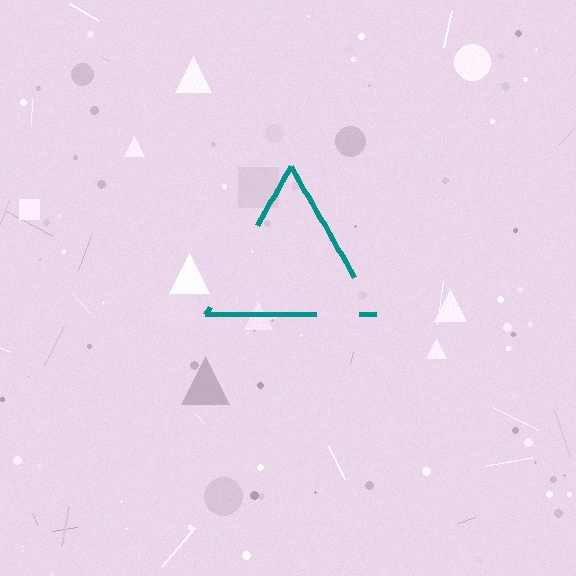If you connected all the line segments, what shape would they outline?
They would outline a triangle.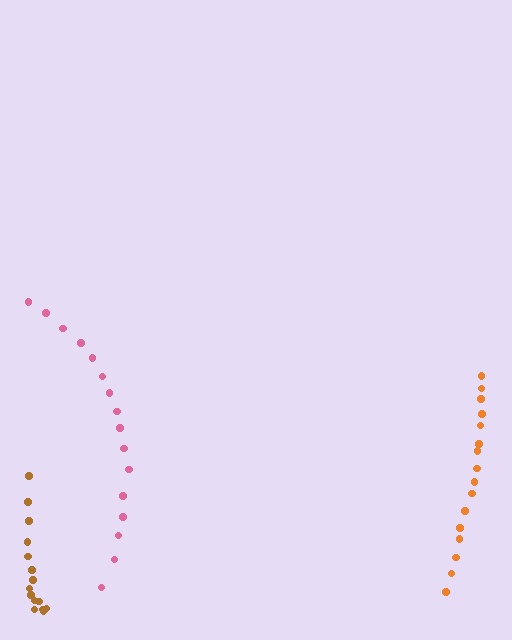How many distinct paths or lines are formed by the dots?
There are 3 distinct paths.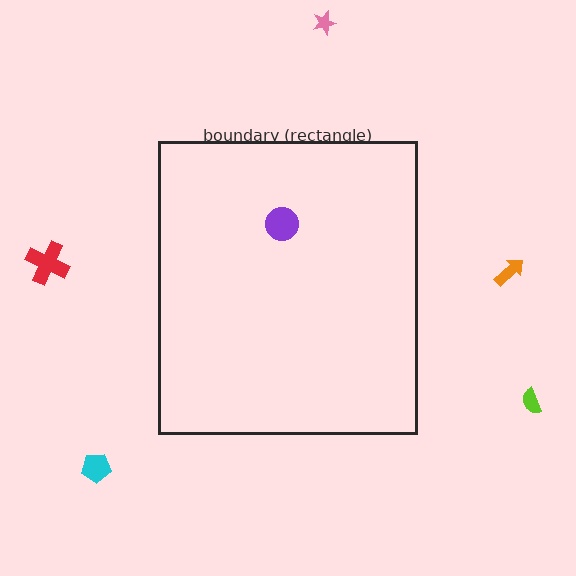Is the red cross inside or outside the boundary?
Outside.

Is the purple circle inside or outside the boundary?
Inside.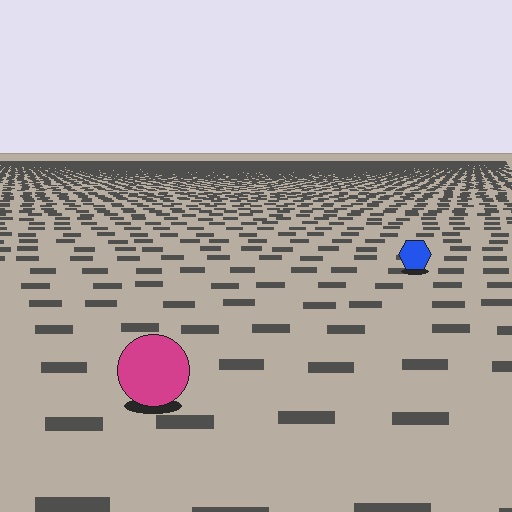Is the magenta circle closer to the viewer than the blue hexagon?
Yes. The magenta circle is closer — you can tell from the texture gradient: the ground texture is coarser near it.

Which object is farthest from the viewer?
The blue hexagon is farthest from the viewer. It appears smaller and the ground texture around it is denser.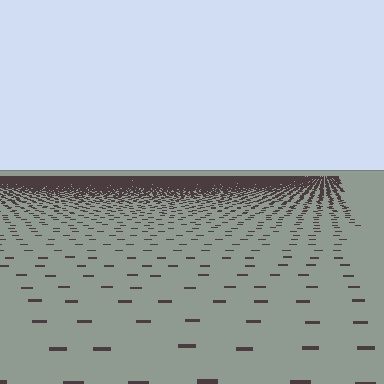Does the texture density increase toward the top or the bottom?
Density increases toward the top.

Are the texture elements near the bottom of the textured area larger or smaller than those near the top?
Larger. Near the bottom, elements are closer to the viewer and appear at a bigger on-screen size.